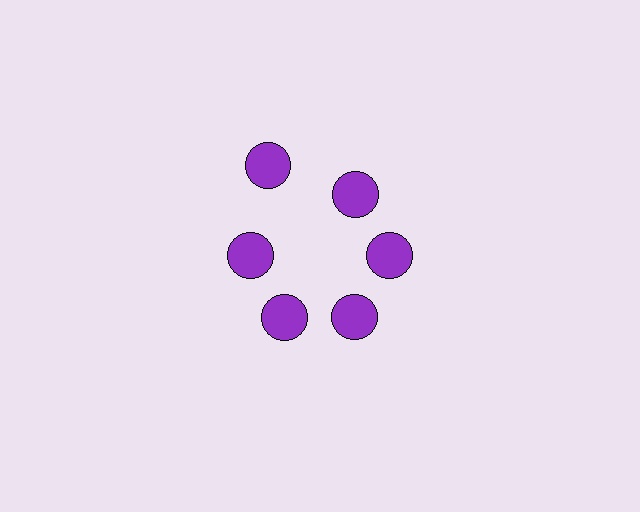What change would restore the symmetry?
The symmetry would be restored by moving it inward, back onto the ring so that all 6 circles sit at equal angles and equal distance from the center.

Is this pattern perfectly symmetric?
No. The 6 purple circles are arranged in a ring, but one element near the 11 o'clock position is pushed outward from the center, breaking the 6-fold rotational symmetry.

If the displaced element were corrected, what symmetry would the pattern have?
It would have 6-fold rotational symmetry — the pattern would map onto itself every 60 degrees.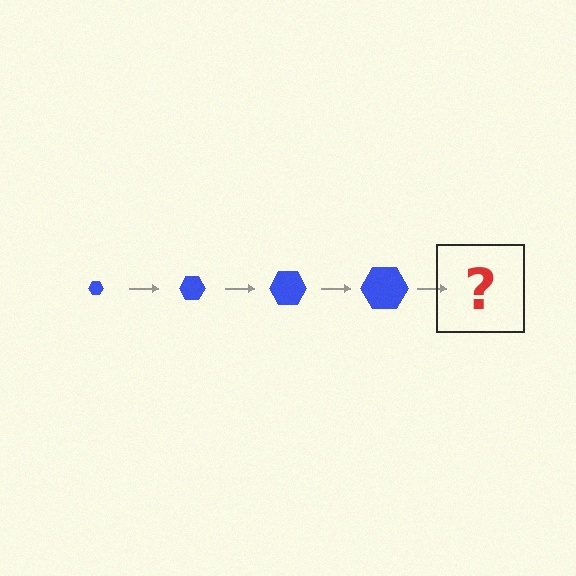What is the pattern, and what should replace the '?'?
The pattern is that the hexagon gets progressively larger each step. The '?' should be a blue hexagon, larger than the previous one.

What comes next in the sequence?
The next element should be a blue hexagon, larger than the previous one.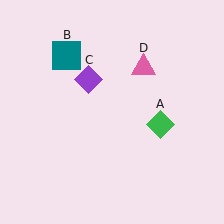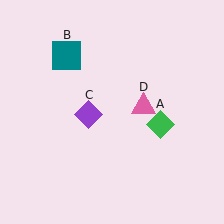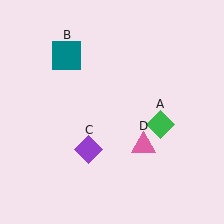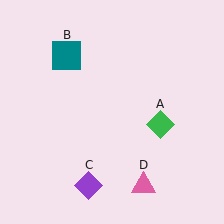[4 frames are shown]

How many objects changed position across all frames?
2 objects changed position: purple diamond (object C), pink triangle (object D).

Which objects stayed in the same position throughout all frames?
Green diamond (object A) and teal square (object B) remained stationary.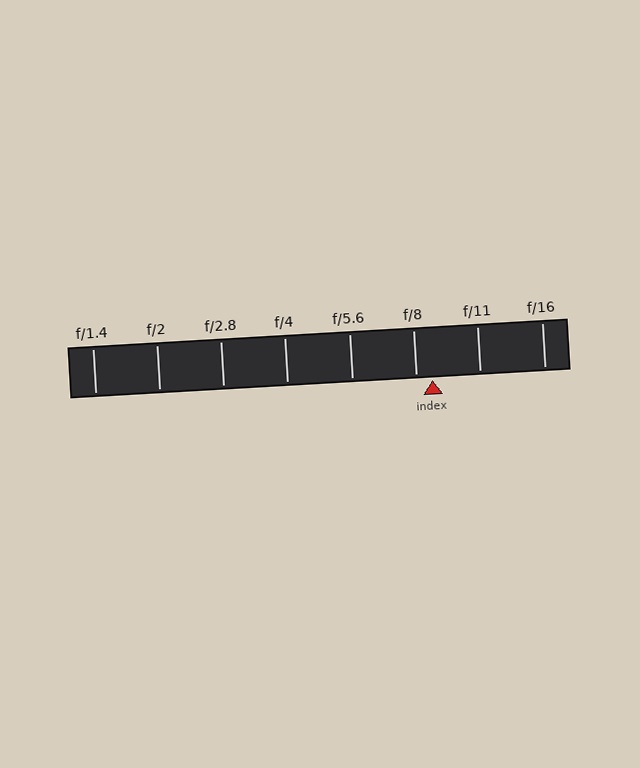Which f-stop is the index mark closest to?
The index mark is closest to f/8.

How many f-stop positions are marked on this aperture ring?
There are 8 f-stop positions marked.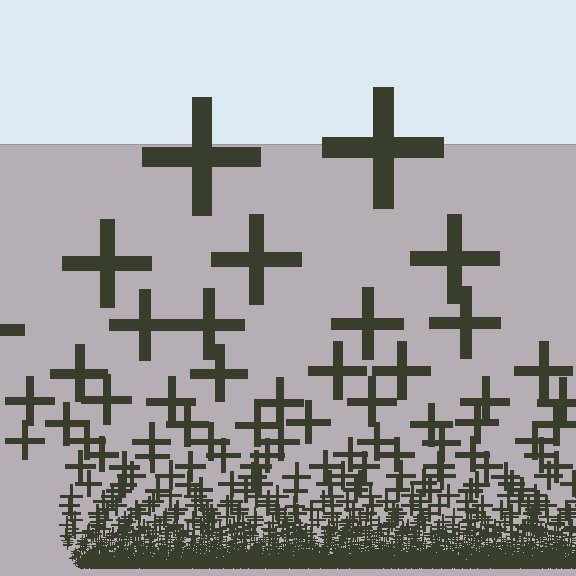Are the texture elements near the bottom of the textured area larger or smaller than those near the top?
Smaller. The gradient is inverted — elements near the bottom are smaller and denser.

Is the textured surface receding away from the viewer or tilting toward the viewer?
The surface appears to tilt toward the viewer. Texture elements get larger and sparser toward the top.